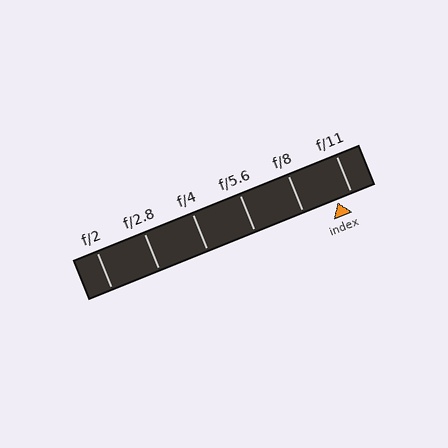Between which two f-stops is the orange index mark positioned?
The index mark is between f/8 and f/11.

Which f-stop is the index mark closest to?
The index mark is closest to f/11.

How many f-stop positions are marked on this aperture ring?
There are 6 f-stop positions marked.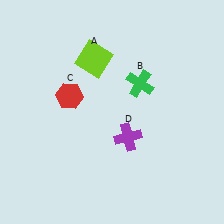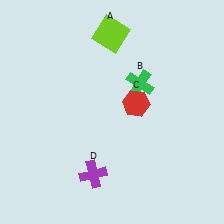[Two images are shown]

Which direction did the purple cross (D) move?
The purple cross (D) moved down.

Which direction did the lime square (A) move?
The lime square (A) moved up.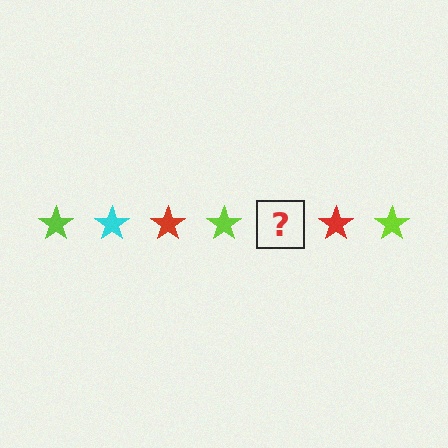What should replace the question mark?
The question mark should be replaced with a cyan star.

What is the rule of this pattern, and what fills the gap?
The rule is that the pattern cycles through lime, cyan, red stars. The gap should be filled with a cyan star.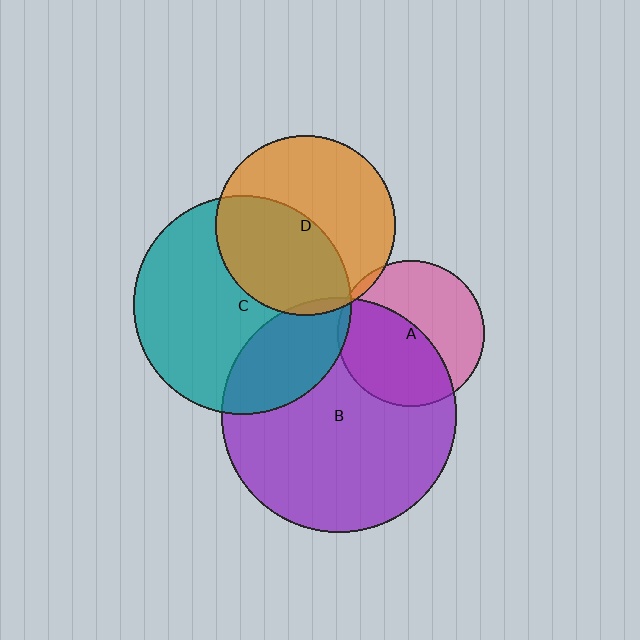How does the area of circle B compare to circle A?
Approximately 2.6 times.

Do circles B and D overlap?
Yes.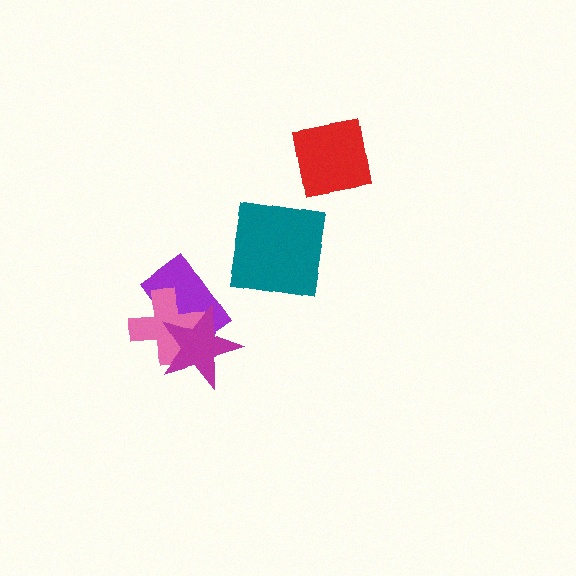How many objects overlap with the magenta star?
2 objects overlap with the magenta star.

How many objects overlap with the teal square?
0 objects overlap with the teal square.